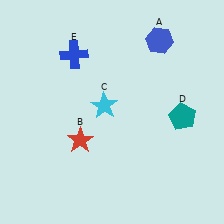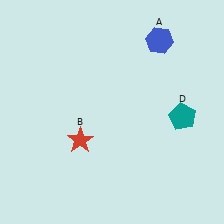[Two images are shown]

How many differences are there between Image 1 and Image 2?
There are 2 differences between the two images.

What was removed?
The cyan star (C), the blue cross (E) were removed in Image 2.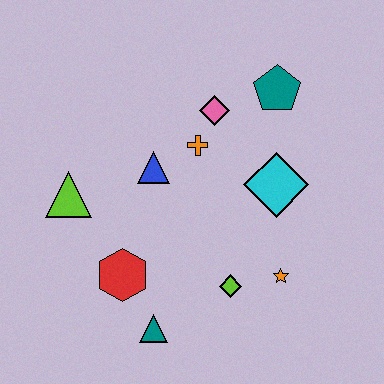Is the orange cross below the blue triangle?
No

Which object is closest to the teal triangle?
The red hexagon is closest to the teal triangle.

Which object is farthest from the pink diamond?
The teal triangle is farthest from the pink diamond.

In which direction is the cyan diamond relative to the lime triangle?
The cyan diamond is to the right of the lime triangle.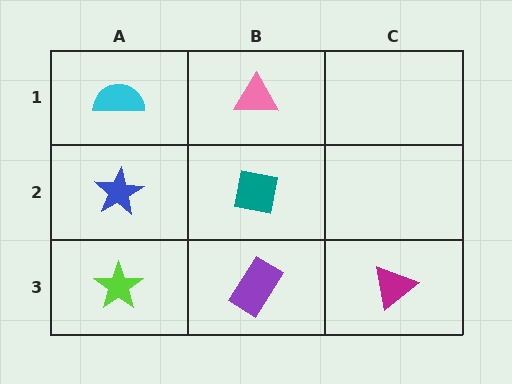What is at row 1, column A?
A cyan semicircle.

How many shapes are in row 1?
2 shapes.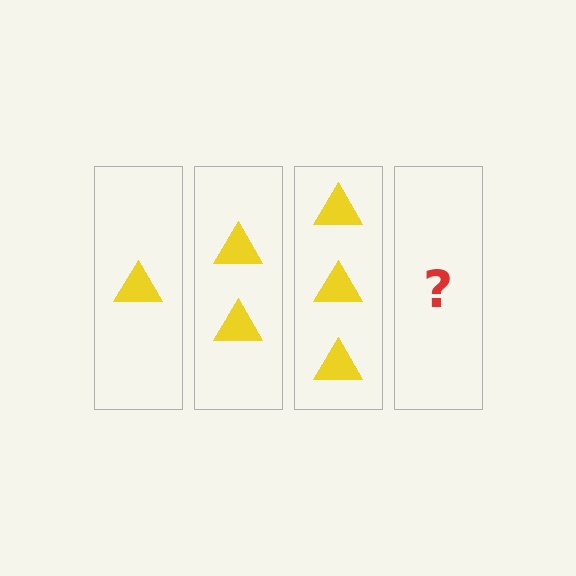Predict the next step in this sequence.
The next step is 4 triangles.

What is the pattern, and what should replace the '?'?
The pattern is that each step adds one more triangle. The '?' should be 4 triangles.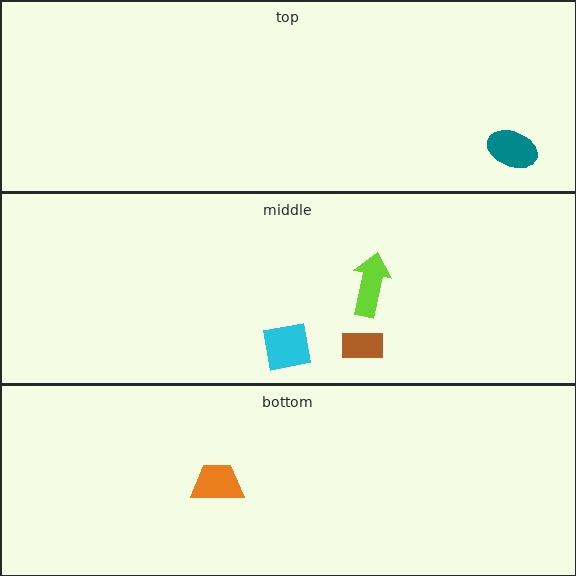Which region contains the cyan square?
The middle region.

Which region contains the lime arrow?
The middle region.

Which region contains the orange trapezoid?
The bottom region.